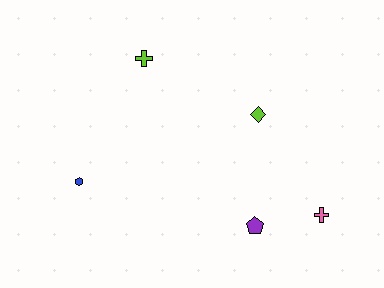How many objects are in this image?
There are 5 objects.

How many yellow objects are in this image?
There are no yellow objects.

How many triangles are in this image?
There are no triangles.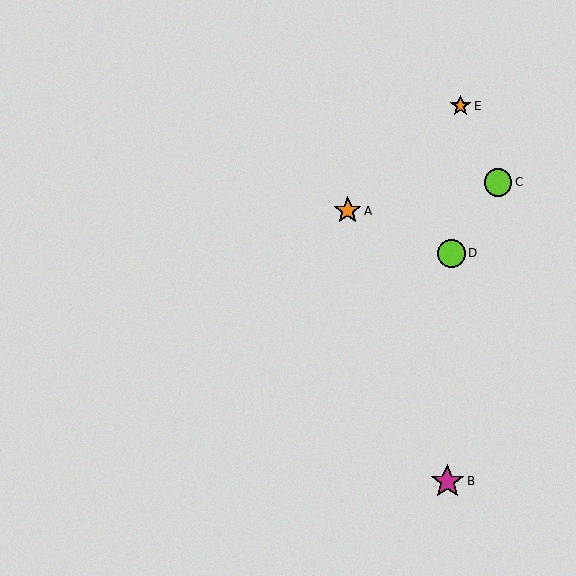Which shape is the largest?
The magenta star (labeled B) is the largest.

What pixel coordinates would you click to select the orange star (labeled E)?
Click at (461, 106) to select the orange star E.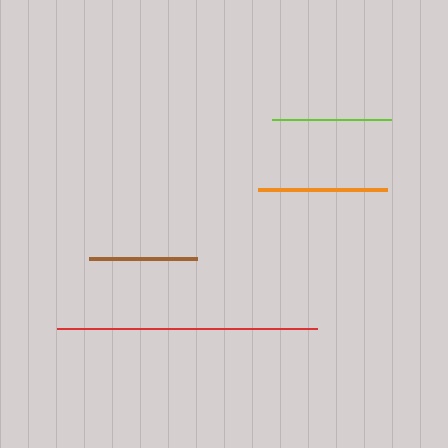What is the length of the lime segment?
The lime segment is approximately 119 pixels long.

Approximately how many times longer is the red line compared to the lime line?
The red line is approximately 2.2 times the length of the lime line.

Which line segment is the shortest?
The brown line is the shortest at approximately 107 pixels.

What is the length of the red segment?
The red segment is approximately 260 pixels long.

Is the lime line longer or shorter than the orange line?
The orange line is longer than the lime line.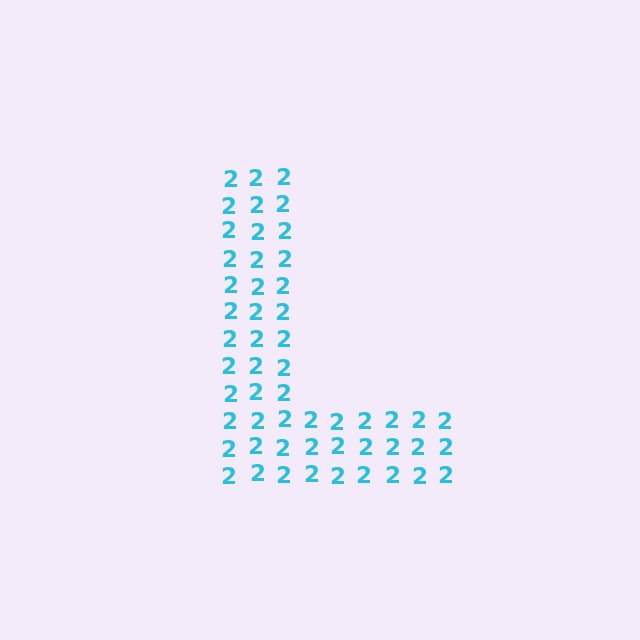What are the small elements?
The small elements are digit 2's.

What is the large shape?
The large shape is the letter L.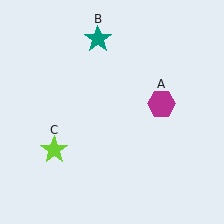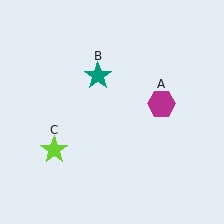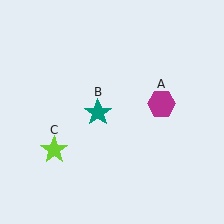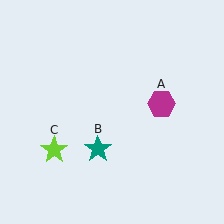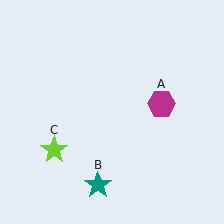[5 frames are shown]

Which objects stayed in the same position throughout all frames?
Magenta hexagon (object A) and lime star (object C) remained stationary.